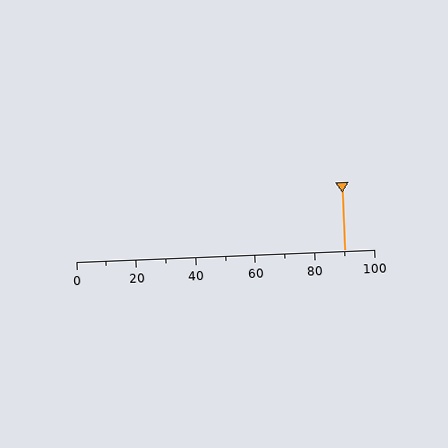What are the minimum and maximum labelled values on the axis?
The axis runs from 0 to 100.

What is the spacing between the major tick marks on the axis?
The major ticks are spaced 20 apart.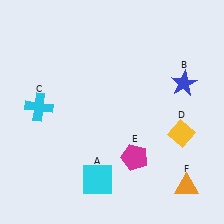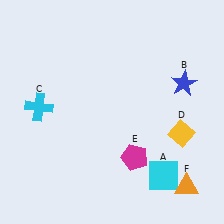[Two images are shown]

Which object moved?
The cyan square (A) moved right.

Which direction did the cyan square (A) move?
The cyan square (A) moved right.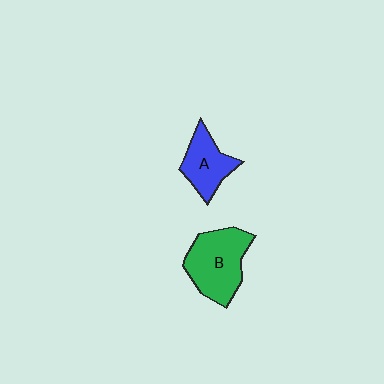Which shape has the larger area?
Shape B (green).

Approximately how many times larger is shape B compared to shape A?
Approximately 1.5 times.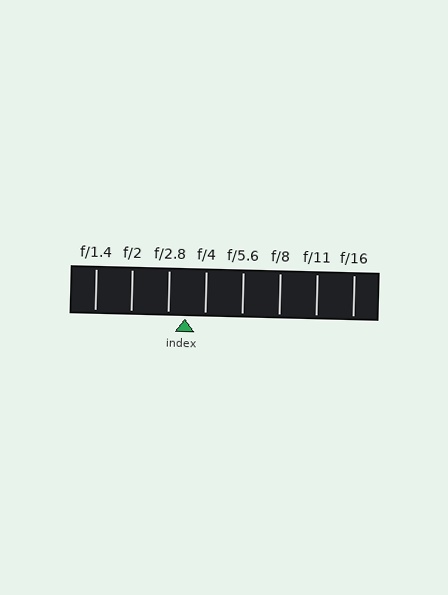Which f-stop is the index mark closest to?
The index mark is closest to f/2.8.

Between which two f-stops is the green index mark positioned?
The index mark is between f/2.8 and f/4.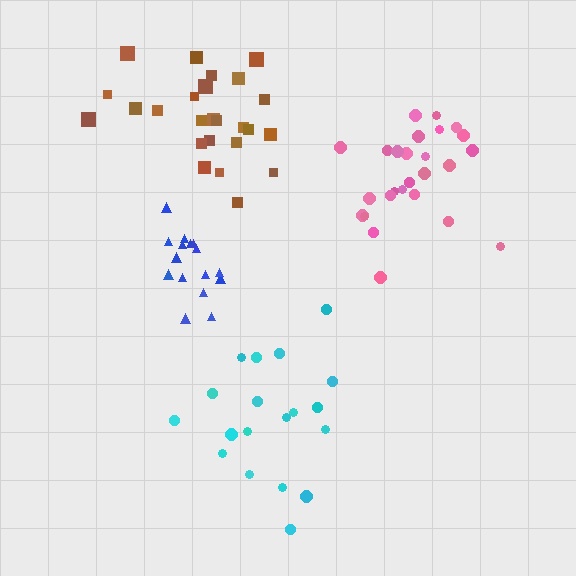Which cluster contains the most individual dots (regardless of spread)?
Pink (26).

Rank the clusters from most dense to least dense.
blue, cyan, pink, brown.